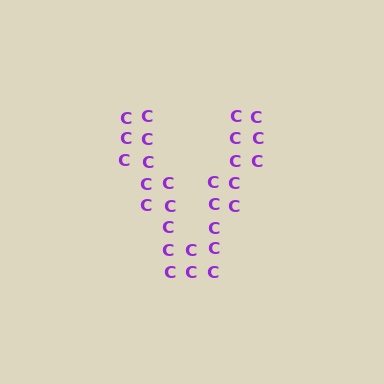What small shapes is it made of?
It is made of small letter C's.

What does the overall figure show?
The overall figure shows the letter V.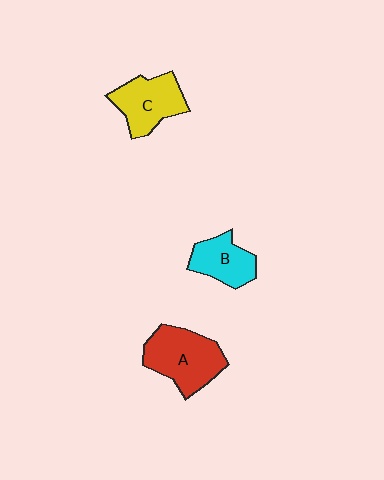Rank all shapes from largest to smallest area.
From largest to smallest: A (red), C (yellow), B (cyan).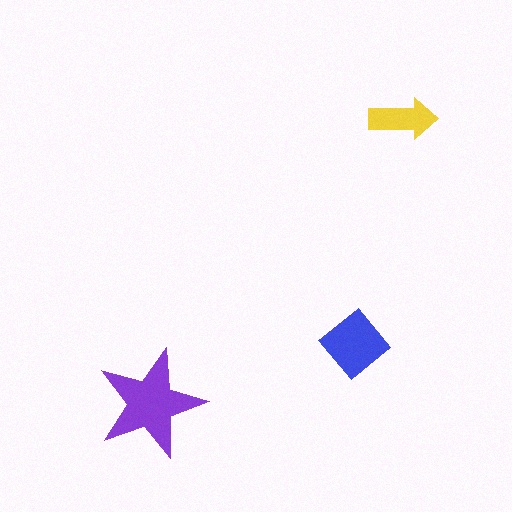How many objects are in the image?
There are 3 objects in the image.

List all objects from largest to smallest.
The purple star, the blue diamond, the yellow arrow.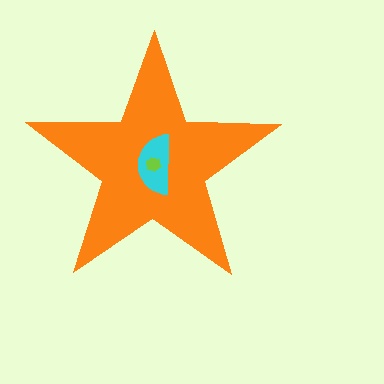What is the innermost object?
The lime hexagon.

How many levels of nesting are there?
3.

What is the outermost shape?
The orange star.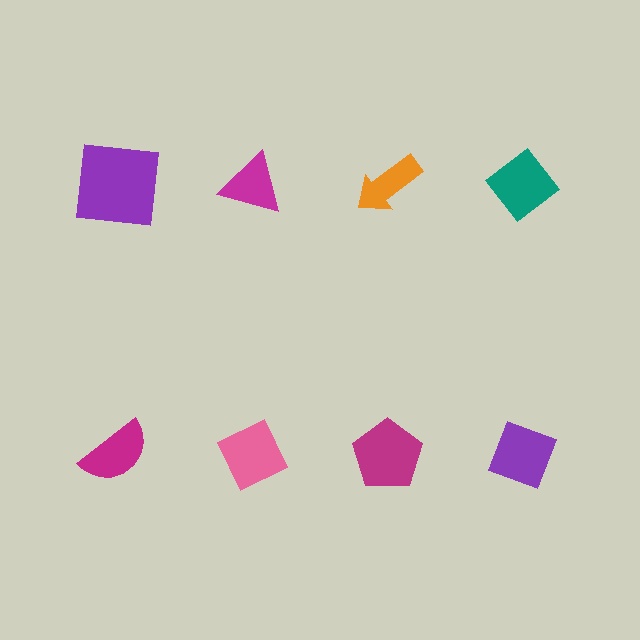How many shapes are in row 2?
4 shapes.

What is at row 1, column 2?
A magenta triangle.